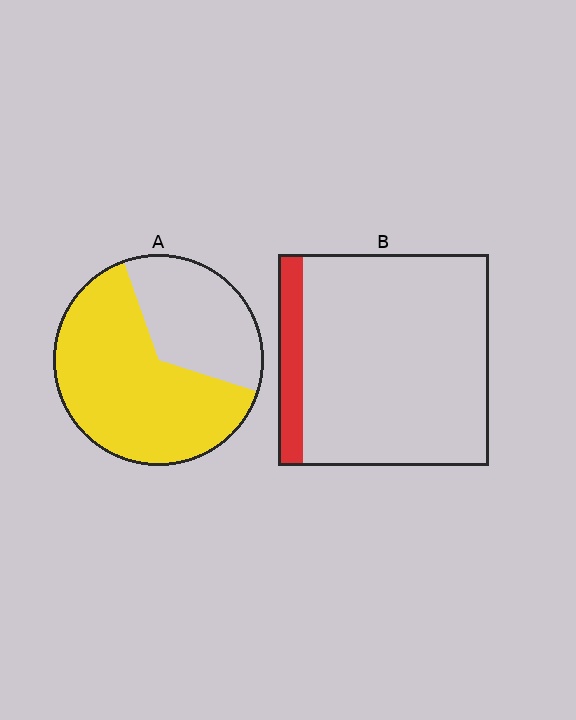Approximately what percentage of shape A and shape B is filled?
A is approximately 65% and B is approximately 10%.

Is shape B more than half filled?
No.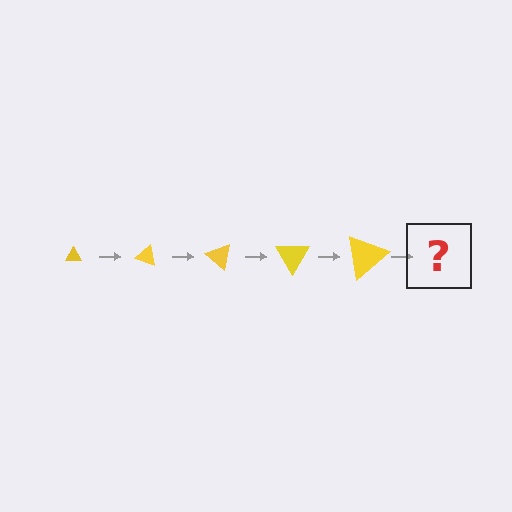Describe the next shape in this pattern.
It should be a triangle, larger than the previous one and rotated 100 degrees from the start.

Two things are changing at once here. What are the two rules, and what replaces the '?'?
The two rules are that the triangle grows larger each step and it rotates 20 degrees each step. The '?' should be a triangle, larger than the previous one and rotated 100 degrees from the start.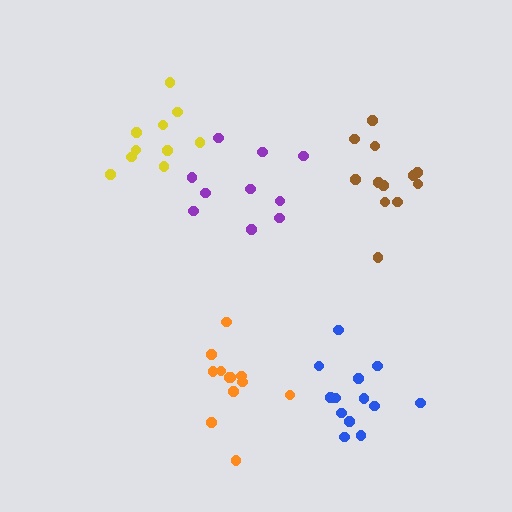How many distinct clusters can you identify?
There are 5 distinct clusters.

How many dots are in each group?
Group 1: 13 dots, Group 2: 12 dots, Group 3: 12 dots, Group 4: 10 dots, Group 5: 10 dots (57 total).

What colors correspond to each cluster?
The clusters are colored: blue, brown, orange, purple, yellow.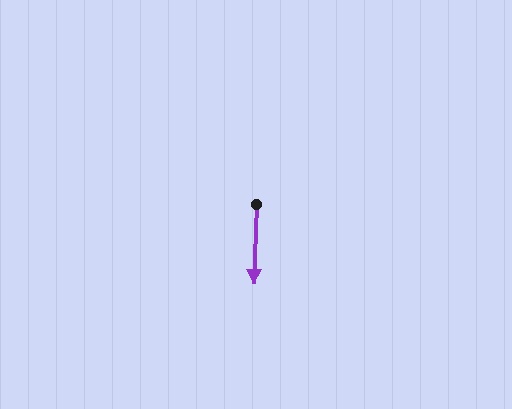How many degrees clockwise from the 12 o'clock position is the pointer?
Approximately 182 degrees.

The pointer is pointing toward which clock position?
Roughly 6 o'clock.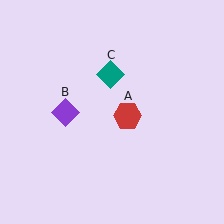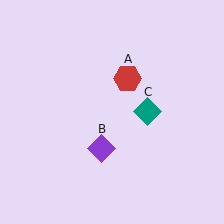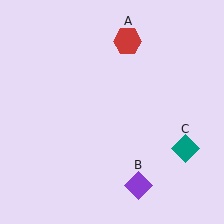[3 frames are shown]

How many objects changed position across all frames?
3 objects changed position: red hexagon (object A), purple diamond (object B), teal diamond (object C).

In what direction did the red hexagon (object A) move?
The red hexagon (object A) moved up.